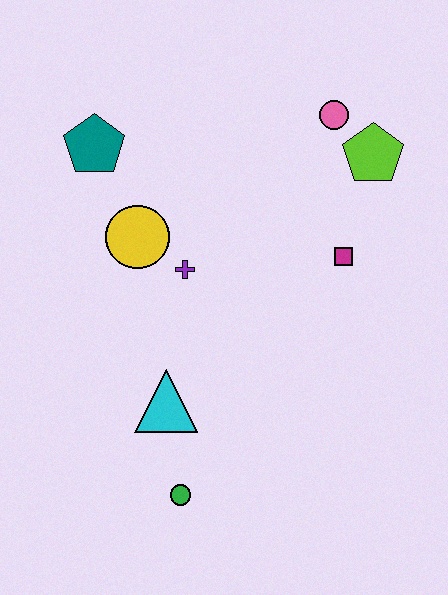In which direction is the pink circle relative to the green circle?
The pink circle is above the green circle.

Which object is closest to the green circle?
The cyan triangle is closest to the green circle.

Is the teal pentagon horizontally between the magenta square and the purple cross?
No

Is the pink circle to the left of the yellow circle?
No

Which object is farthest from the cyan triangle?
The pink circle is farthest from the cyan triangle.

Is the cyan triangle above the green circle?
Yes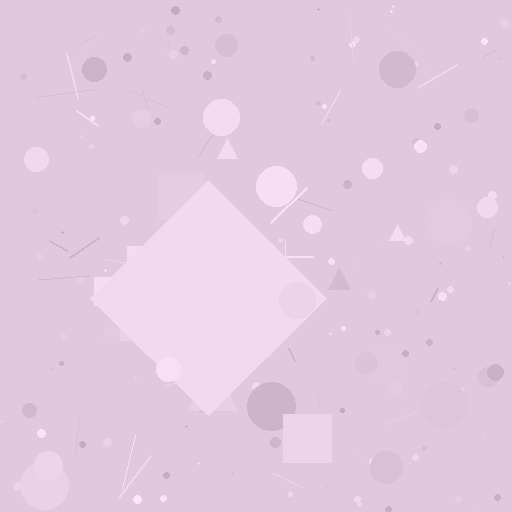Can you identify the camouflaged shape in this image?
The camouflaged shape is a diamond.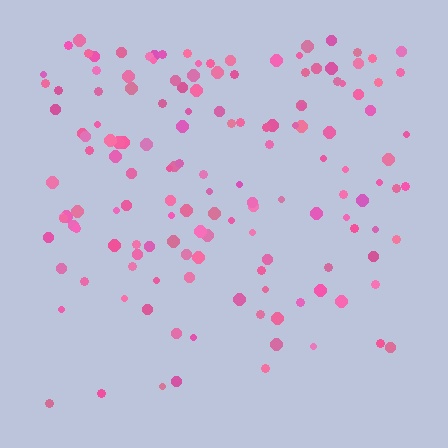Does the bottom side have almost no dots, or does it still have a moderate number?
Still a moderate number, just noticeably fewer than the top.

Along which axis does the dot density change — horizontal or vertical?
Vertical.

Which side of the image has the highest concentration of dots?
The top.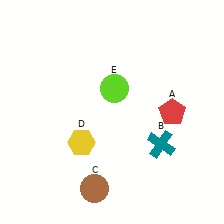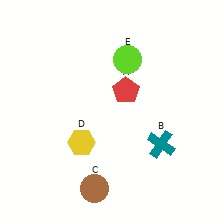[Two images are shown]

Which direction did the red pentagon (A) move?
The red pentagon (A) moved left.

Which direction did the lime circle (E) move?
The lime circle (E) moved up.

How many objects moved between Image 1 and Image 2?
2 objects moved between the two images.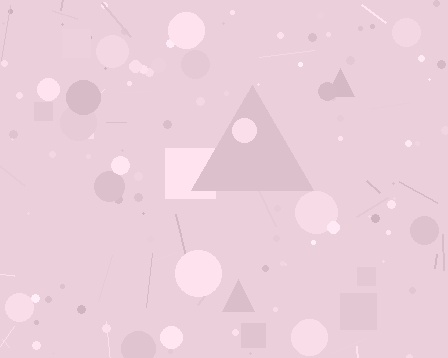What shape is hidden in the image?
A triangle is hidden in the image.